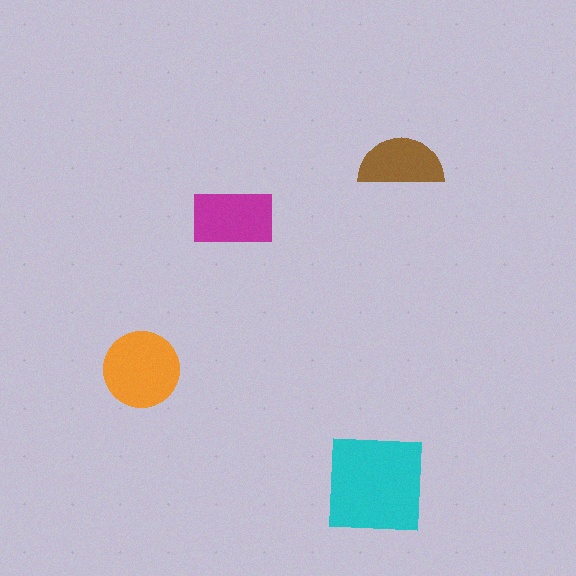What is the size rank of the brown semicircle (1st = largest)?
4th.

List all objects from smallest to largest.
The brown semicircle, the magenta rectangle, the orange circle, the cyan square.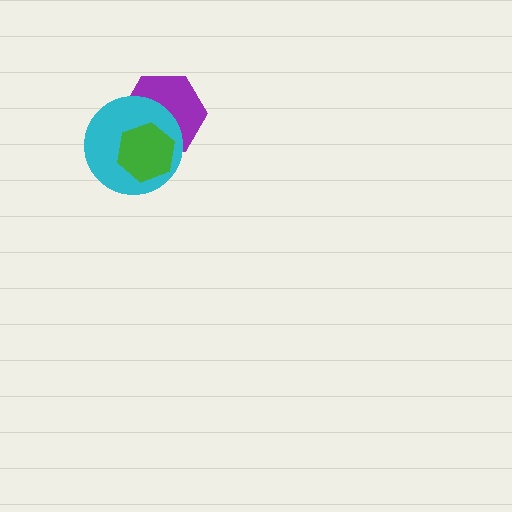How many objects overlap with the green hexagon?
2 objects overlap with the green hexagon.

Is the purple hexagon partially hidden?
Yes, it is partially covered by another shape.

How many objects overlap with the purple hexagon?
2 objects overlap with the purple hexagon.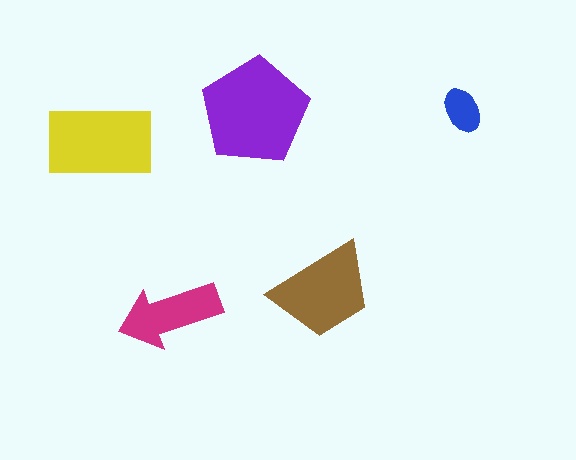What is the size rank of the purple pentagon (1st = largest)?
1st.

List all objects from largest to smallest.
The purple pentagon, the yellow rectangle, the brown trapezoid, the magenta arrow, the blue ellipse.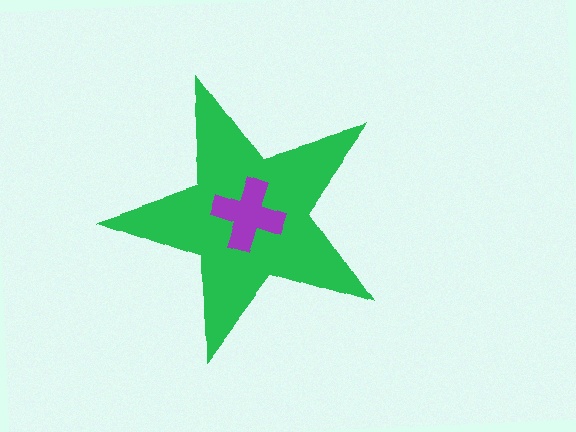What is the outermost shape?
The green star.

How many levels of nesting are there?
2.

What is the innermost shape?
The purple cross.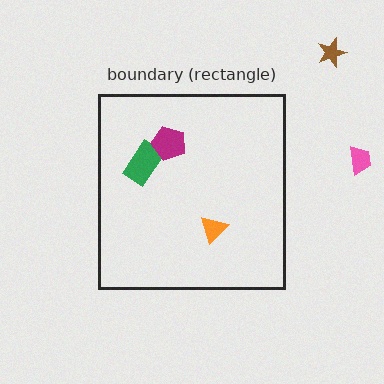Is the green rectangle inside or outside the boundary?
Inside.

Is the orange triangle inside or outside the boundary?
Inside.